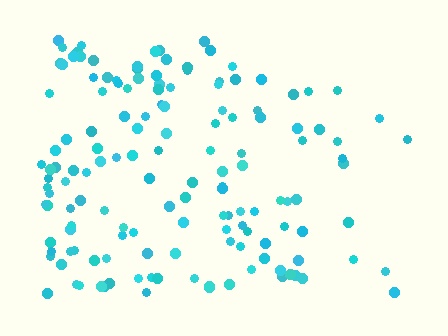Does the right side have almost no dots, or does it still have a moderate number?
Still a moderate number, just noticeably fewer than the left.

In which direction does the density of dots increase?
From right to left, with the left side densest.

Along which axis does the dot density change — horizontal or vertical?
Horizontal.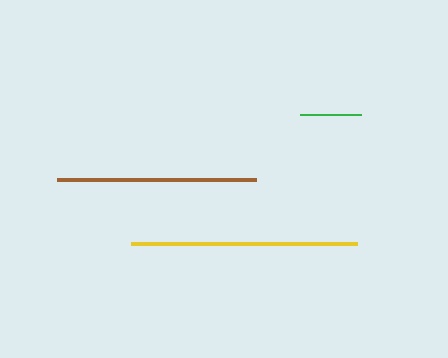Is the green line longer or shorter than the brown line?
The brown line is longer than the green line.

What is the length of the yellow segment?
The yellow segment is approximately 226 pixels long.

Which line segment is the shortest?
The green line is the shortest at approximately 61 pixels.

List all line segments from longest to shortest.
From longest to shortest: yellow, brown, green.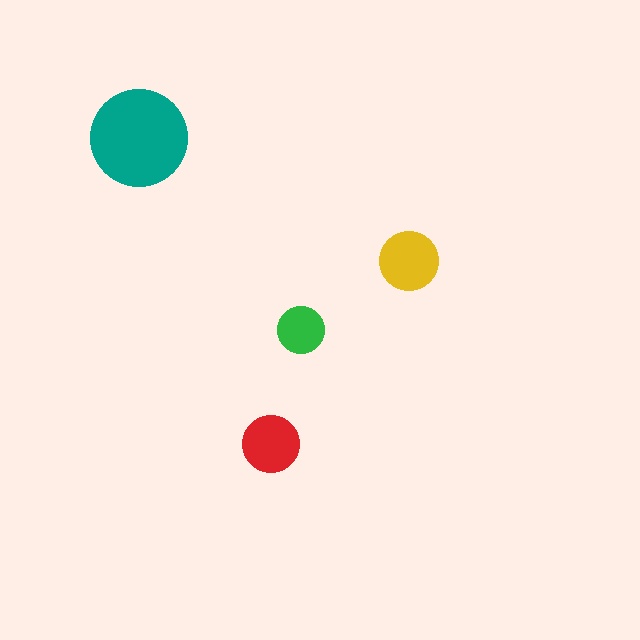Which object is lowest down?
The red circle is bottommost.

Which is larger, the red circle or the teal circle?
The teal one.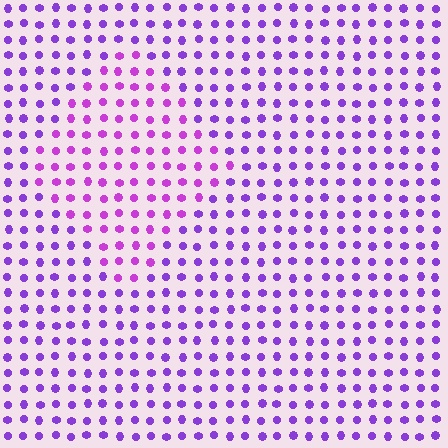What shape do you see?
I see a diamond.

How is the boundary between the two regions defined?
The boundary is defined purely by a slight shift in hue (about 25 degrees). Spacing, size, and orientation are identical on both sides.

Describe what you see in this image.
The image is filled with small purple elements in a uniform arrangement. A diamond-shaped region is visible where the elements are tinted to a slightly different hue, forming a subtle color boundary.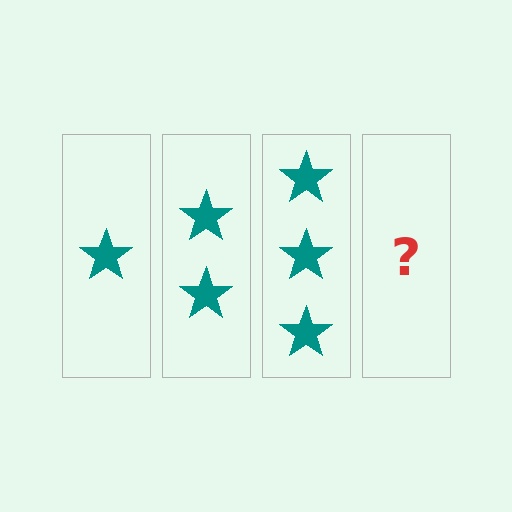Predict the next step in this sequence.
The next step is 4 stars.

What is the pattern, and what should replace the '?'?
The pattern is that each step adds one more star. The '?' should be 4 stars.